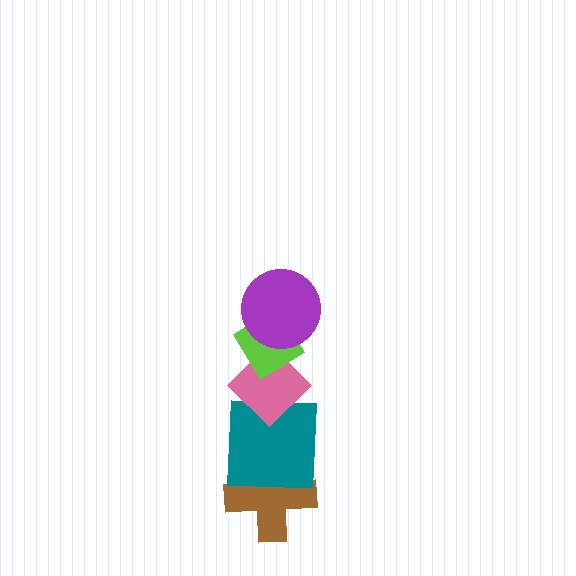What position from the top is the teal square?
The teal square is 4th from the top.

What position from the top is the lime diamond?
The lime diamond is 2nd from the top.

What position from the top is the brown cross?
The brown cross is 5th from the top.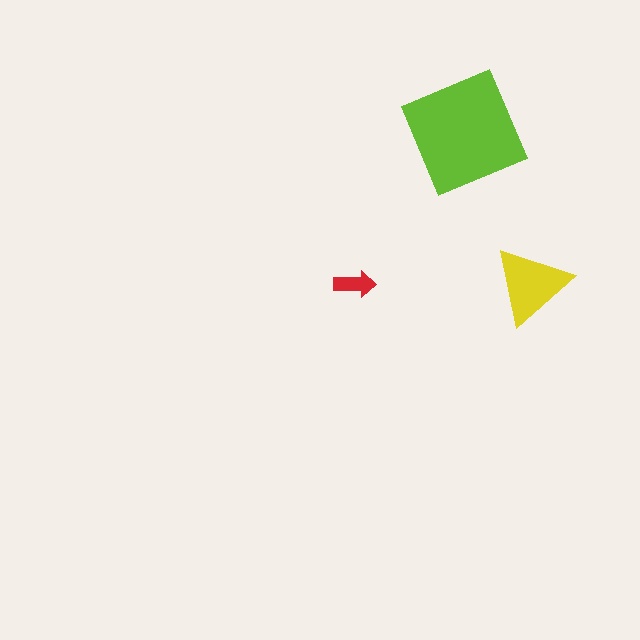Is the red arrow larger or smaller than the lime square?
Smaller.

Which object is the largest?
The lime square.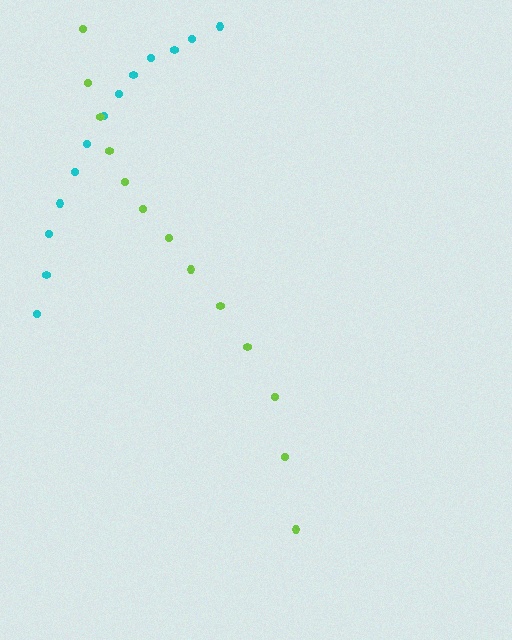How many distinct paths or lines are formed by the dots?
There are 2 distinct paths.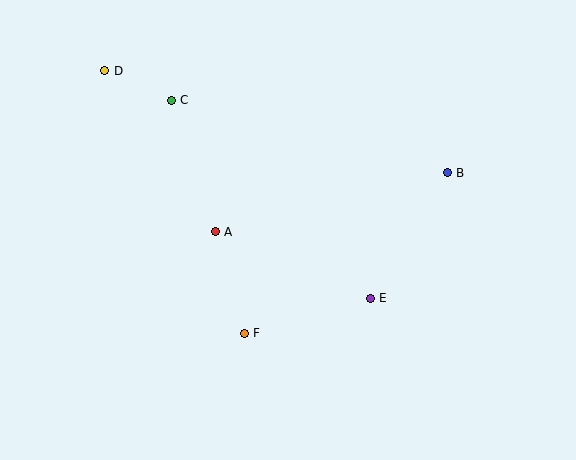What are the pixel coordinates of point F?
Point F is at (244, 333).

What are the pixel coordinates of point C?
Point C is at (171, 100).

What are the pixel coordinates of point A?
Point A is at (215, 232).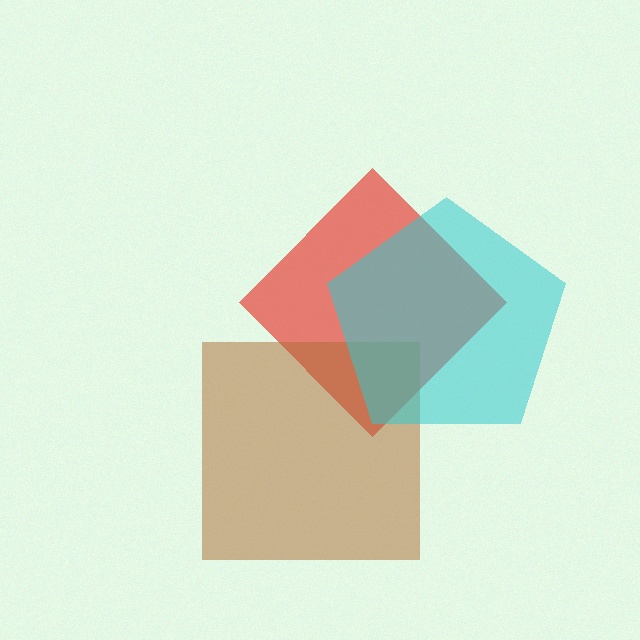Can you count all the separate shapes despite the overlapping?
Yes, there are 3 separate shapes.